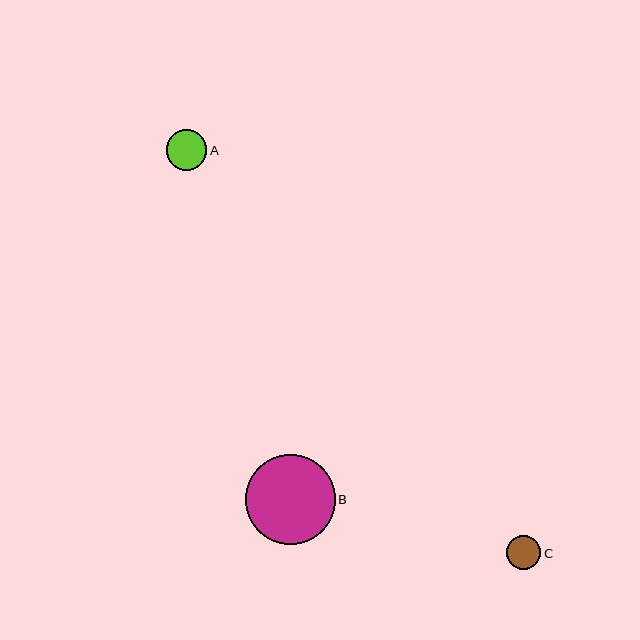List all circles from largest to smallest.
From largest to smallest: B, A, C.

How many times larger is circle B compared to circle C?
Circle B is approximately 2.7 times the size of circle C.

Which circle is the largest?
Circle B is the largest with a size of approximately 90 pixels.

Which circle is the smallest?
Circle C is the smallest with a size of approximately 34 pixels.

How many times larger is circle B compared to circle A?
Circle B is approximately 2.2 times the size of circle A.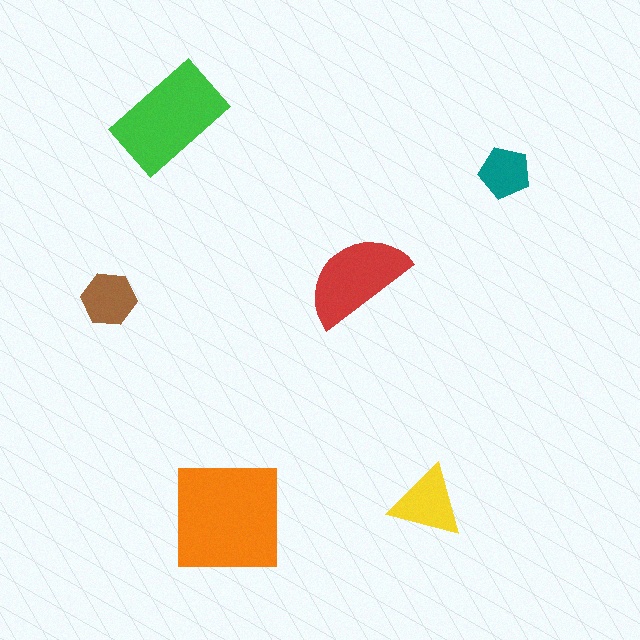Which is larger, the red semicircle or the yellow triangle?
The red semicircle.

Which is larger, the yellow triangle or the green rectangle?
The green rectangle.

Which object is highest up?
The green rectangle is topmost.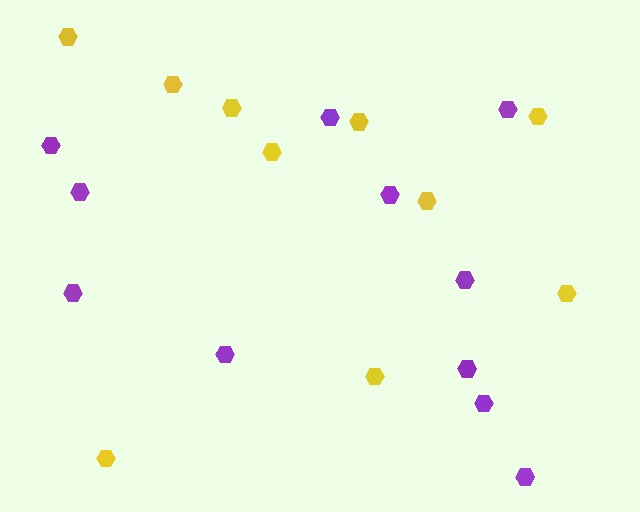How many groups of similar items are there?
There are 2 groups: one group of yellow hexagons (10) and one group of purple hexagons (11).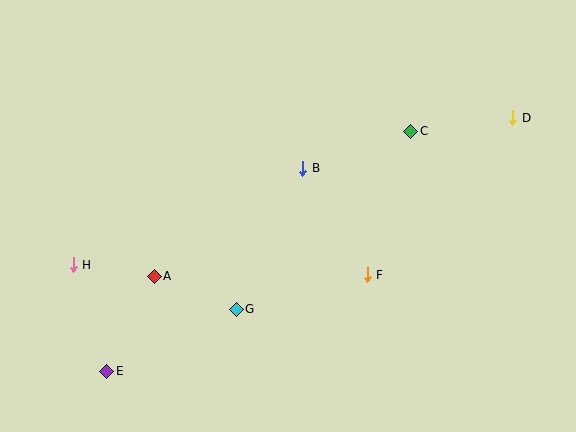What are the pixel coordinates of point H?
Point H is at (73, 265).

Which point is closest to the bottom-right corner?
Point F is closest to the bottom-right corner.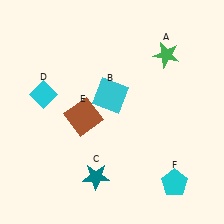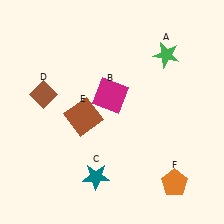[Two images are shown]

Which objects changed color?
B changed from cyan to magenta. D changed from cyan to brown. F changed from cyan to orange.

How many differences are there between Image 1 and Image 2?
There are 3 differences between the two images.